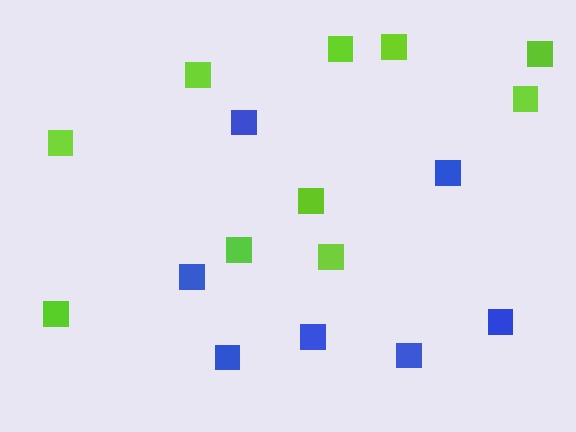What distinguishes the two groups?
There are 2 groups: one group of blue squares (7) and one group of lime squares (10).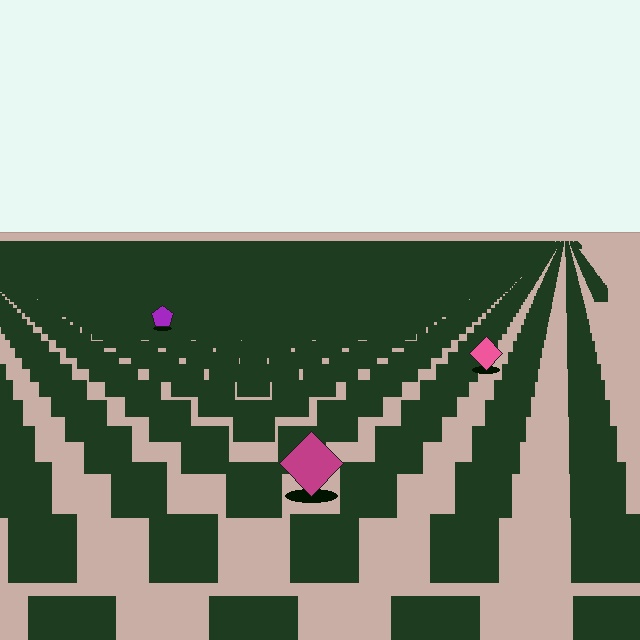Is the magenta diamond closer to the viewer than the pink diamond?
Yes. The magenta diamond is closer — you can tell from the texture gradient: the ground texture is coarser near it.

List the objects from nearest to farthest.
From nearest to farthest: the magenta diamond, the pink diamond, the purple pentagon.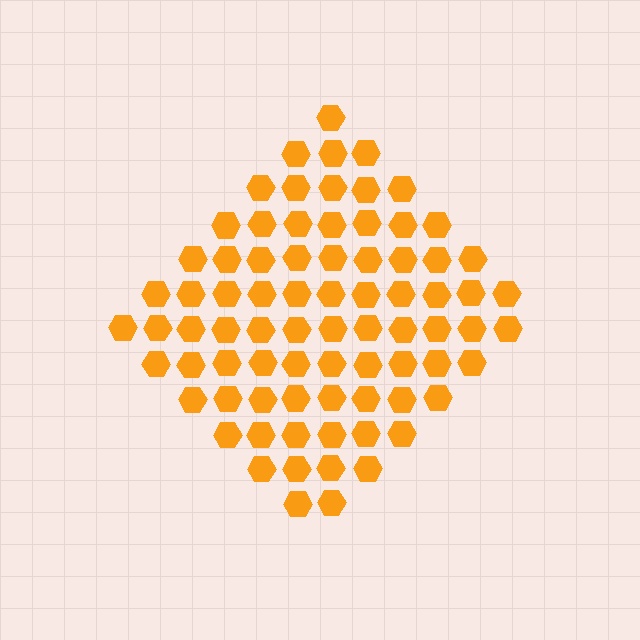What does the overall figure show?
The overall figure shows a diamond.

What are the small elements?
The small elements are hexagons.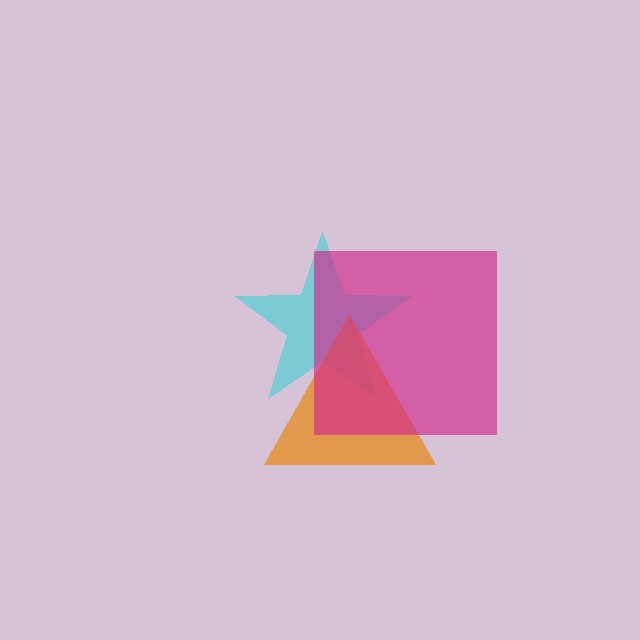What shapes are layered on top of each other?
The layered shapes are: a cyan star, an orange triangle, a magenta square.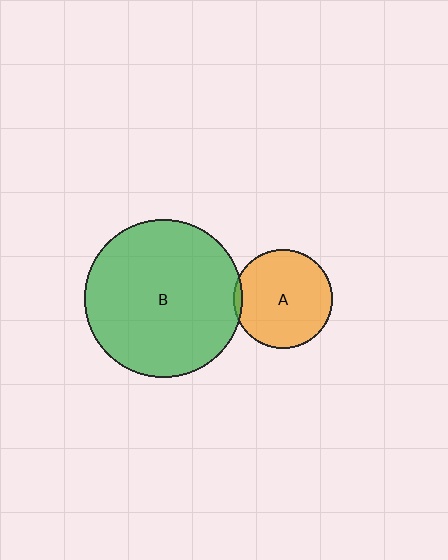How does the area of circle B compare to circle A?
Approximately 2.5 times.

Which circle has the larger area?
Circle B (green).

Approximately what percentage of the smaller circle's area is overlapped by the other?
Approximately 5%.